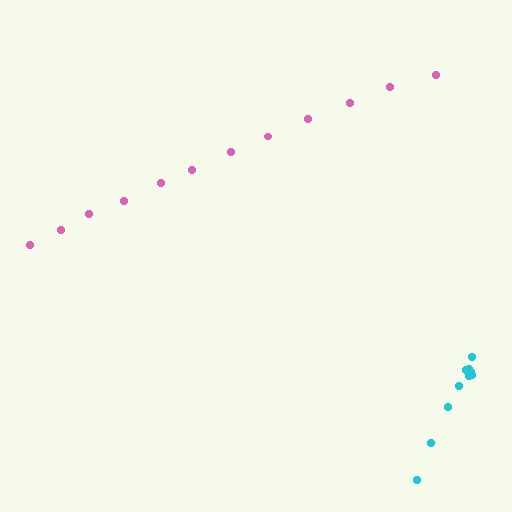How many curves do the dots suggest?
There are 2 distinct paths.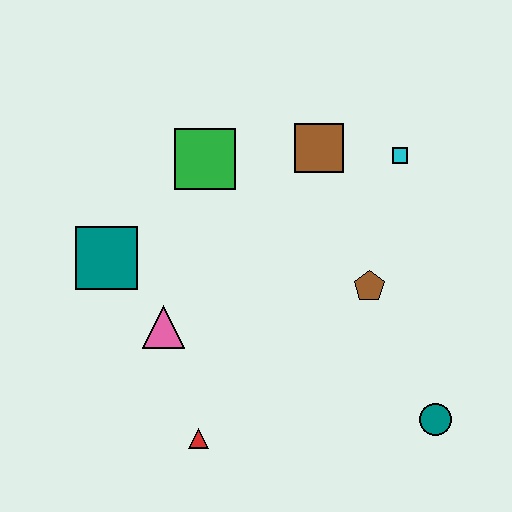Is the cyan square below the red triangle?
No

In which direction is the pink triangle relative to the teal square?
The pink triangle is below the teal square.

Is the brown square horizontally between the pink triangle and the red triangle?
No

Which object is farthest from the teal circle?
The teal square is farthest from the teal circle.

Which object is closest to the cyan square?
The brown square is closest to the cyan square.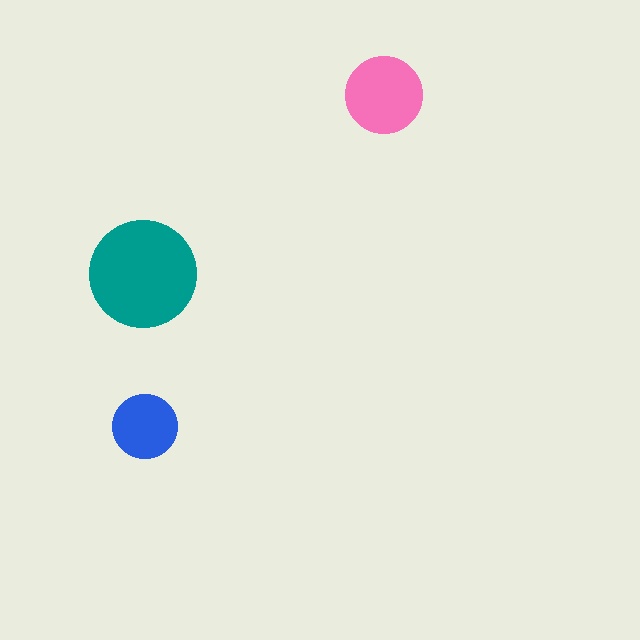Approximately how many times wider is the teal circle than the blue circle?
About 1.5 times wider.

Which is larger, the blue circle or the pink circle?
The pink one.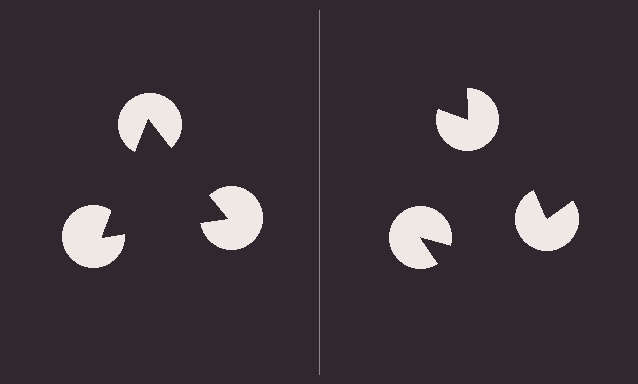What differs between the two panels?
The pac-man discs are positioned identically on both sides; only the wedge orientations differ. On the left they align to a triangle; on the right they are misaligned.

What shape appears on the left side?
An illusory triangle.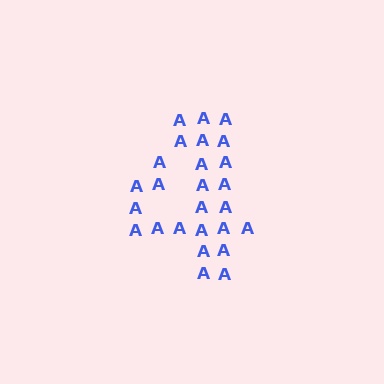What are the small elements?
The small elements are letter A's.